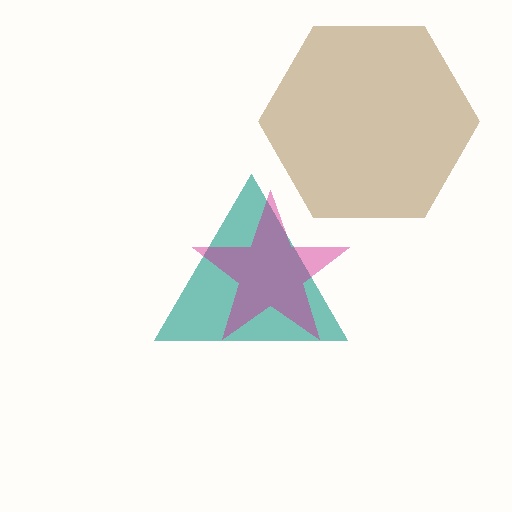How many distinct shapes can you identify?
There are 3 distinct shapes: a brown hexagon, a teal triangle, a magenta star.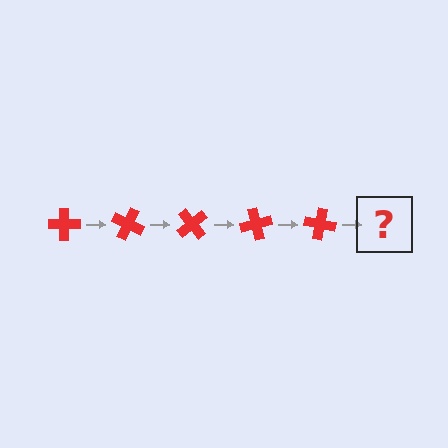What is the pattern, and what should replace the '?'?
The pattern is that the cross rotates 25 degrees each step. The '?' should be a red cross rotated 125 degrees.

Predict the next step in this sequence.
The next step is a red cross rotated 125 degrees.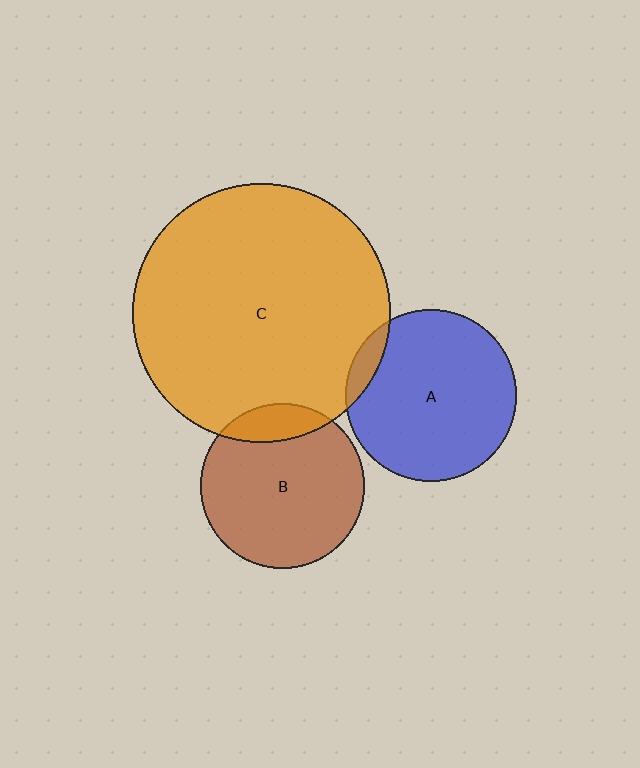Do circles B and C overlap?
Yes.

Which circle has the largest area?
Circle C (orange).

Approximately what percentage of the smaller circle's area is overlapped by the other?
Approximately 15%.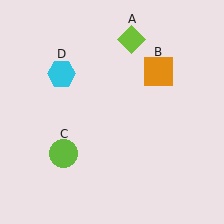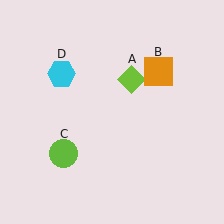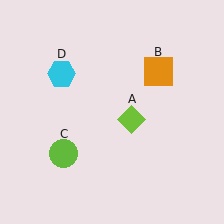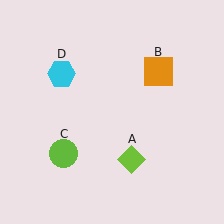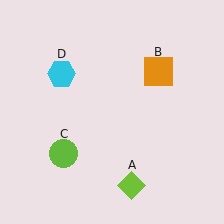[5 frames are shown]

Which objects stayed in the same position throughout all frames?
Orange square (object B) and lime circle (object C) and cyan hexagon (object D) remained stationary.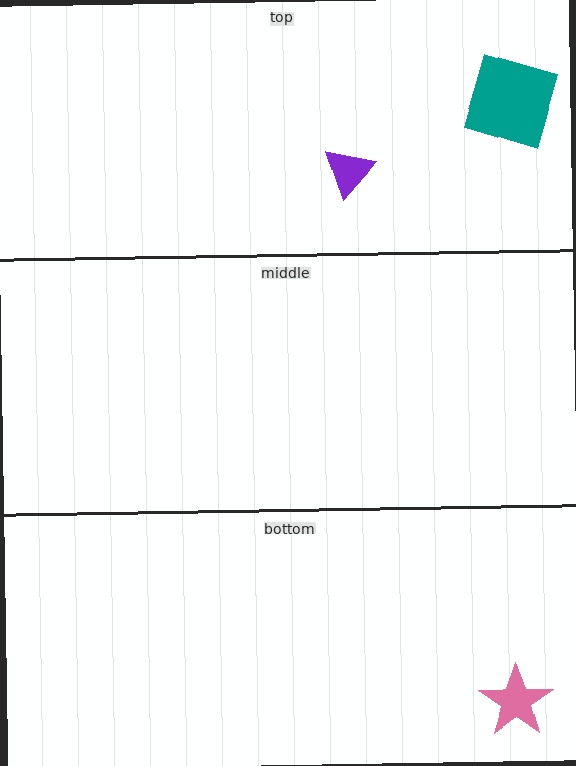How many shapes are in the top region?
2.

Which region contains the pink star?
The bottom region.